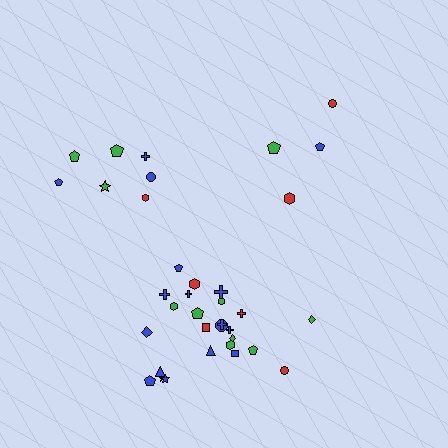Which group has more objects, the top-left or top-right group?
The top-left group.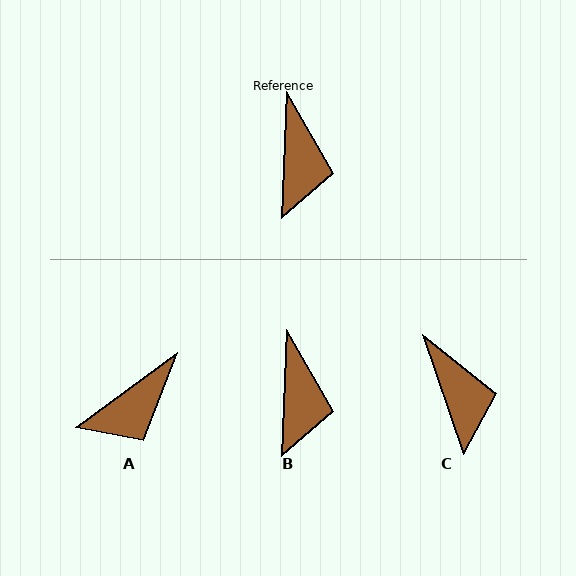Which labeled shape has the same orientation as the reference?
B.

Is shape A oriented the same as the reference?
No, it is off by about 51 degrees.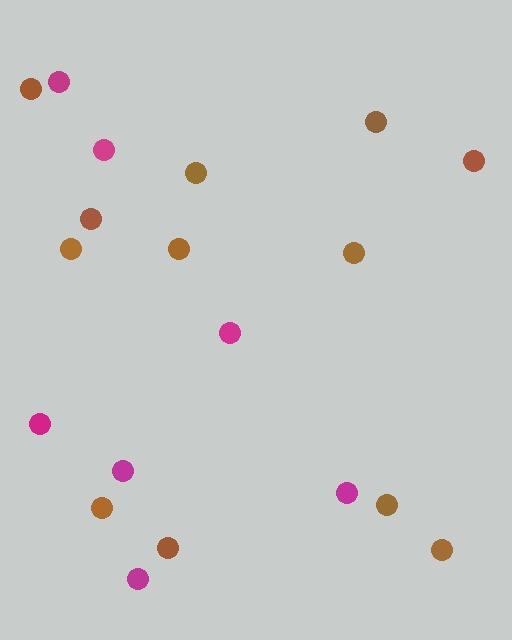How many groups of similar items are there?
There are 2 groups: one group of brown circles (12) and one group of magenta circles (7).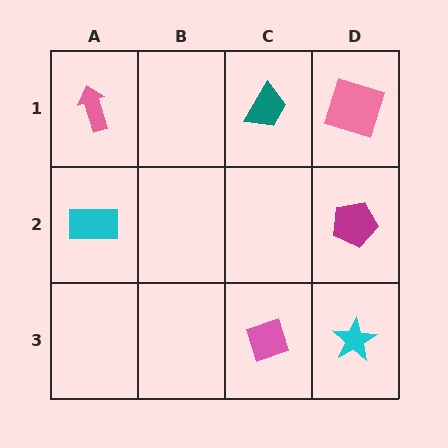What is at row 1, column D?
A pink square.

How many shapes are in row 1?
3 shapes.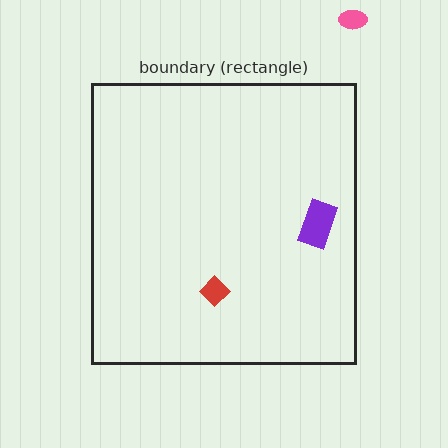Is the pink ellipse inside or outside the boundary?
Outside.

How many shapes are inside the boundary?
2 inside, 1 outside.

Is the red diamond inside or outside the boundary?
Inside.